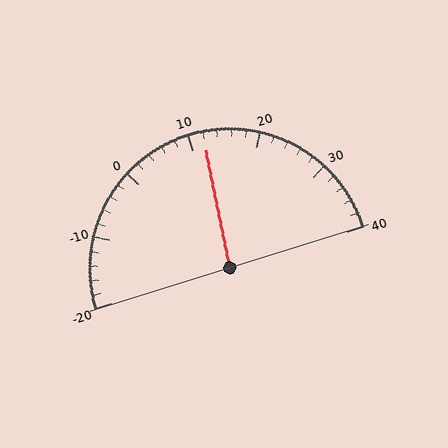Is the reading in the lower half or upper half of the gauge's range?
The reading is in the upper half of the range (-20 to 40).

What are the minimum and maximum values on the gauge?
The gauge ranges from -20 to 40.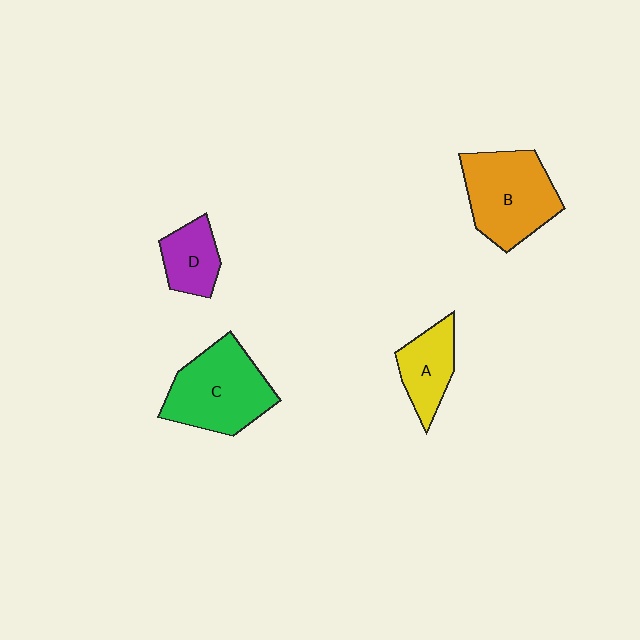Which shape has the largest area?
Shape C (green).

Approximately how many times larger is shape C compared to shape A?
Approximately 1.8 times.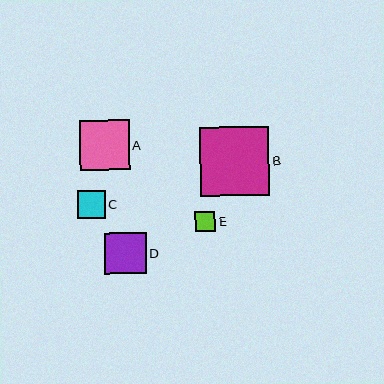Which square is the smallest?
Square E is the smallest with a size of approximately 20 pixels.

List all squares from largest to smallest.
From largest to smallest: B, A, D, C, E.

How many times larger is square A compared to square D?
Square A is approximately 1.2 times the size of square D.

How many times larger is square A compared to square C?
Square A is approximately 1.8 times the size of square C.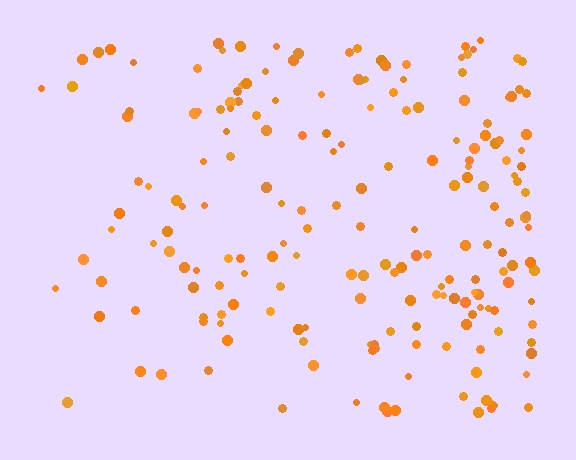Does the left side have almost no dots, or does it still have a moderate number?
Still a moderate number, just noticeably fewer than the right.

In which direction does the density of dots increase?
From left to right, with the right side densest.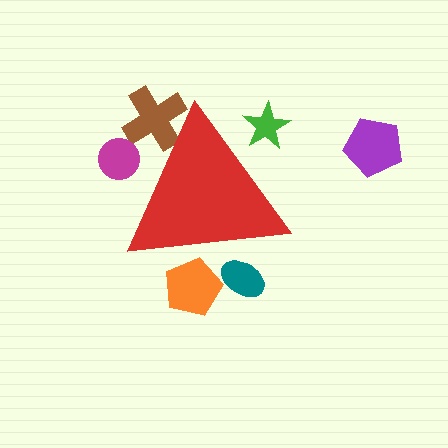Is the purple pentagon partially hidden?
No, the purple pentagon is fully visible.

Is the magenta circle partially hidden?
Yes, the magenta circle is partially hidden behind the red triangle.